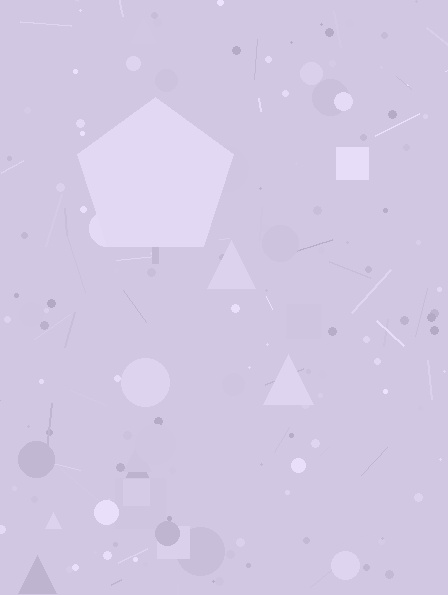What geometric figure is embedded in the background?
A pentagon is embedded in the background.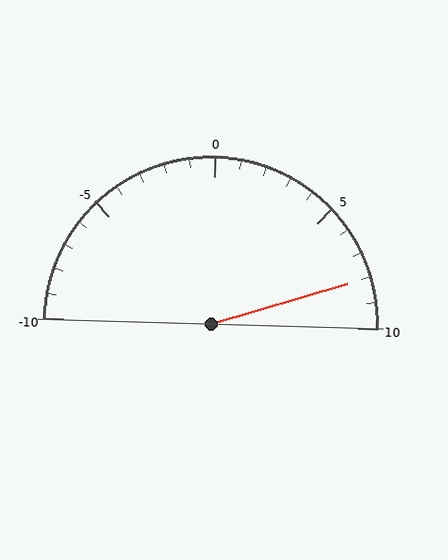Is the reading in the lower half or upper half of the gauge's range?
The reading is in the upper half of the range (-10 to 10).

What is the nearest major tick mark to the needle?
The nearest major tick mark is 10.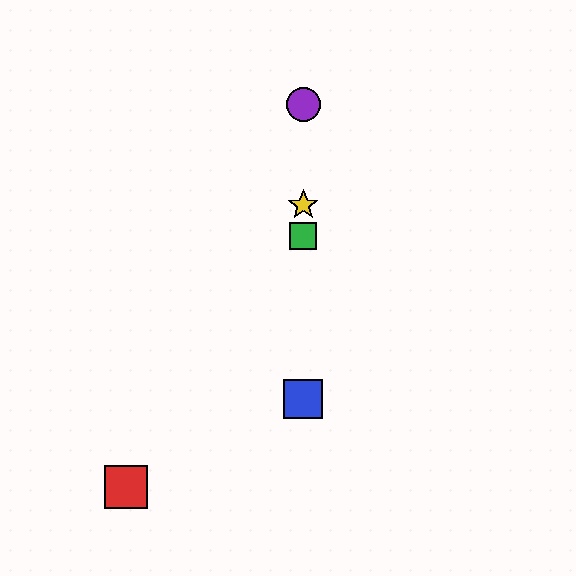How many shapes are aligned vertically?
4 shapes (the blue square, the green square, the yellow star, the purple circle) are aligned vertically.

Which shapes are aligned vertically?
The blue square, the green square, the yellow star, the purple circle are aligned vertically.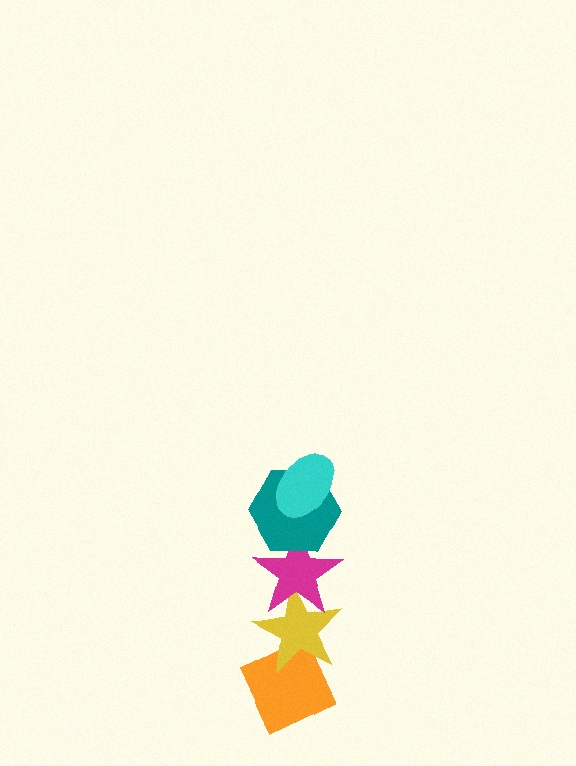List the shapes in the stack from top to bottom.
From top to bottom: the cyan ellipse, the teal hexagon, the magenta star, the yellow star, the orange diamond.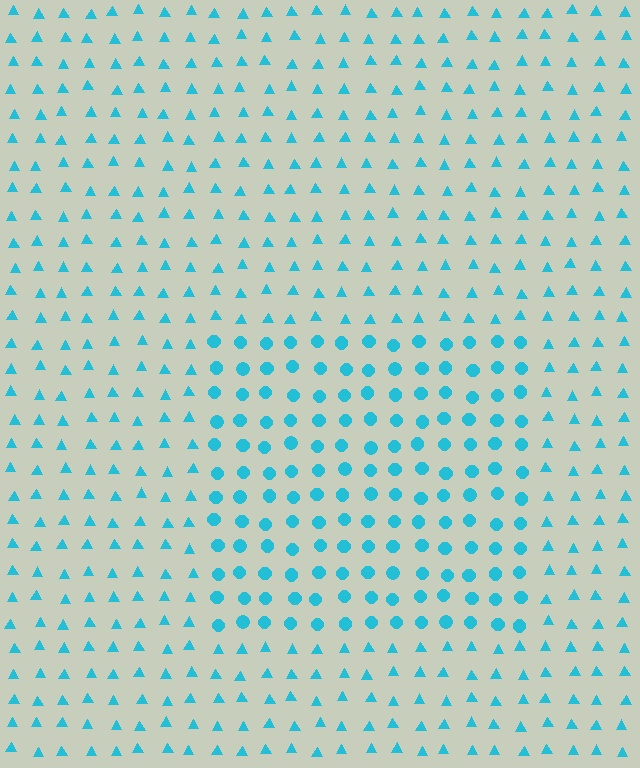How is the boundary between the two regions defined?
The boundary is defined by a change in element shape: circles inside vs. triangles outside. All elements share the same color and spacing.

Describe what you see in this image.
The image is filled with small cyan elements arranged in a uniform grid. A rectangle-shaped region contains circles, while the surrounding area contains triangles. The boundary is defined purely by the change in element shape.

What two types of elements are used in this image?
The image uses circles inside the rectangle region and triangles outside it.